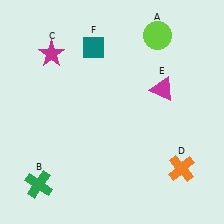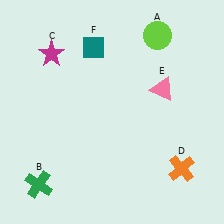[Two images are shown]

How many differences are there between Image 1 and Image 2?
There is 1 difference between the two images.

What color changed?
The triangle (E) changed from magenta in Image 1 to pink in Image 2.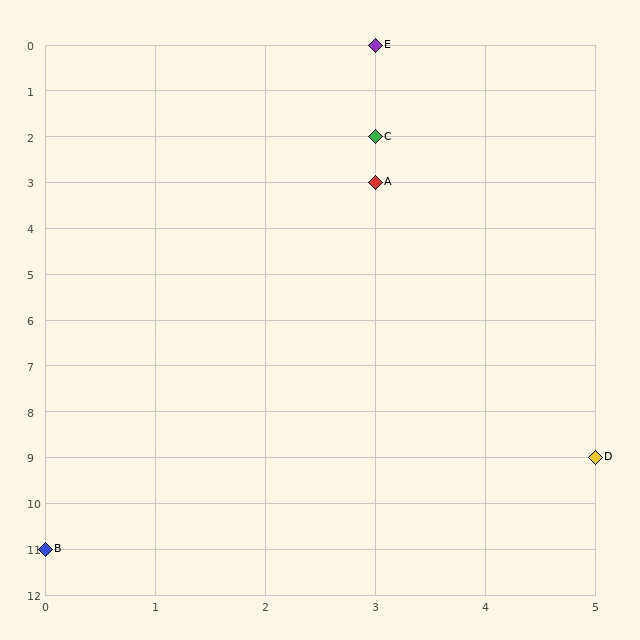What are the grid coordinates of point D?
Point D is at grid coordinates (5, 9).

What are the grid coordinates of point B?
Point B is at grid coordinates (0, 11).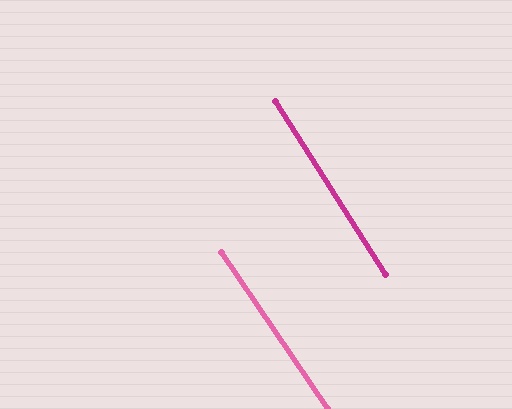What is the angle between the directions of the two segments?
Approximately 2 degrees.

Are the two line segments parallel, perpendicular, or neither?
Parallel — their directions differ by only 1.6°.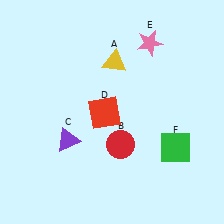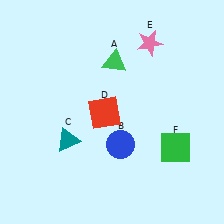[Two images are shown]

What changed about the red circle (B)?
In Image 1, B is red. In Image 2, it changed to blue.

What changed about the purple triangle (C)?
In Image 1, C is purple. In Image 2, it changed to teal.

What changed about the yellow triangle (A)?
In Image 1, A is yellow. In Image 2, it changed to green.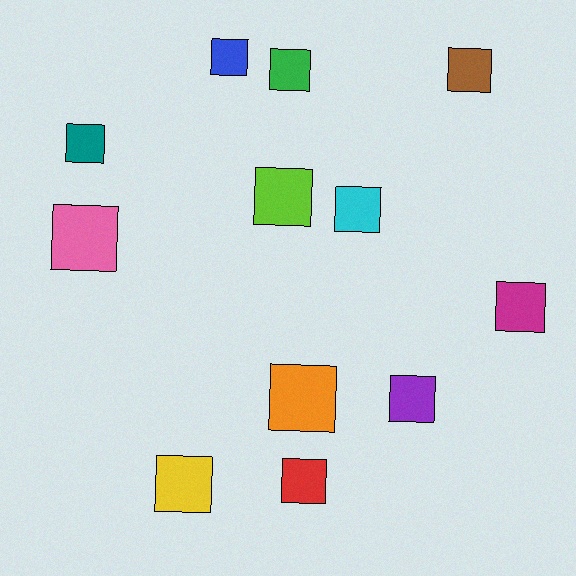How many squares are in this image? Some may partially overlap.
There are 12 squares.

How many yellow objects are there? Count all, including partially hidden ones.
There is 1 yellow object.